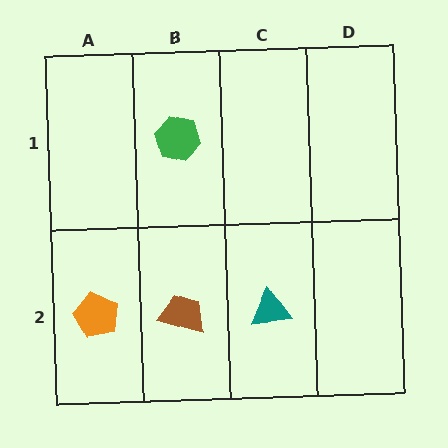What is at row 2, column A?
An orange pentagon.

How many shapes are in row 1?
1 shape.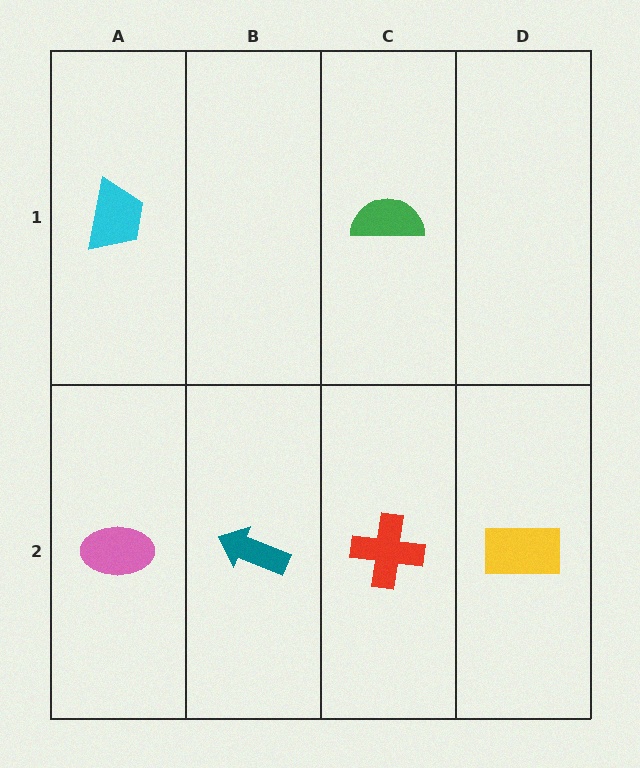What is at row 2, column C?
A red cross.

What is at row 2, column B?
A teal arrow.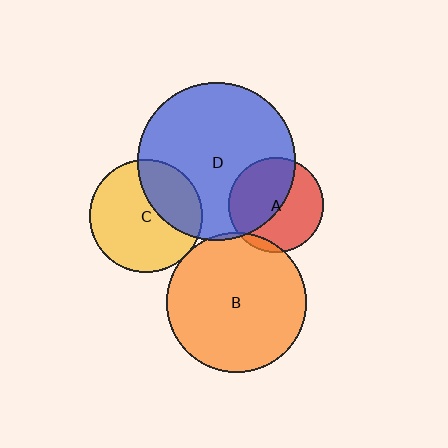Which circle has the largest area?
Circle D (blue).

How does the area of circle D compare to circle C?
Approximately 2.0 times.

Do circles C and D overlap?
Yes.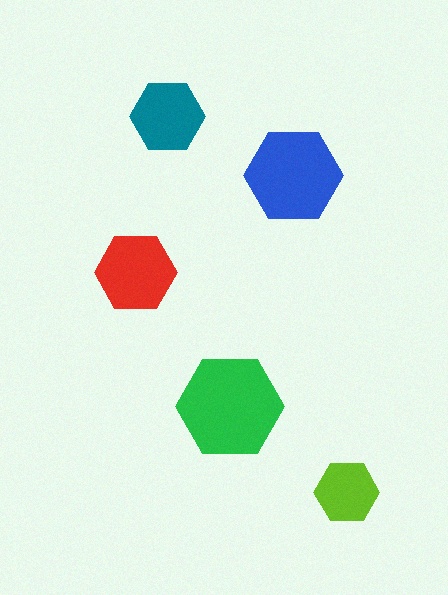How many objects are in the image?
There are 5 objects in the image.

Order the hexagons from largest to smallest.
the green one, the blue one, the red one, the teal one, the lime one.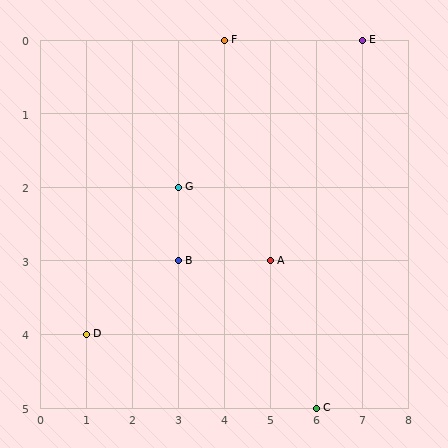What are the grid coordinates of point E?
Point E is at grid coordinates (7, 0).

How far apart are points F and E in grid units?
Points F and E are 3 columns apart.